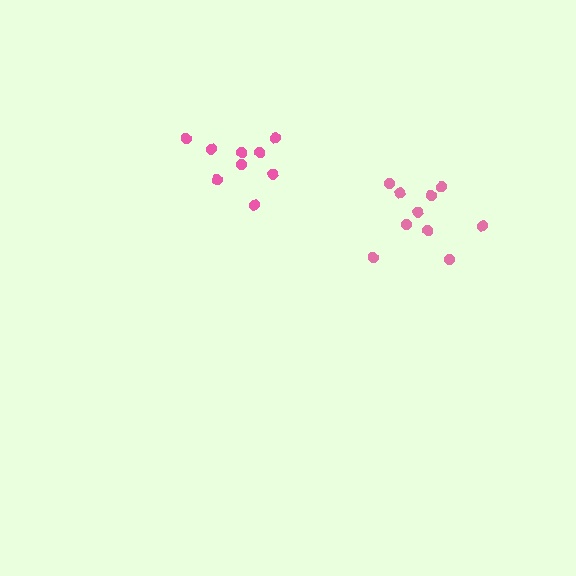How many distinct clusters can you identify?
There are 2 distinct clusters.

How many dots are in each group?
Group 1: 9 dots, Group 2: 10 dots (19 total).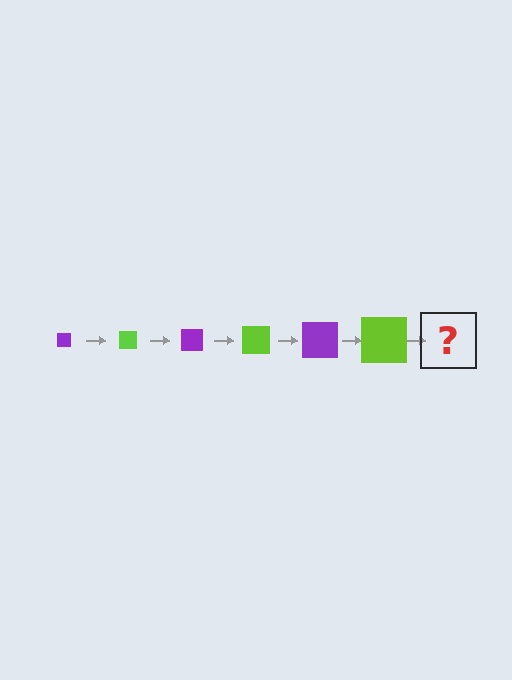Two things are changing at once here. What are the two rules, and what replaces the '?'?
The two rules are that the square grows larger each step and the color cycles through purple and lime. The '?' should be a purple square, larger than the previous one.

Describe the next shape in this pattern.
It should be a purple square, larger than the previous one.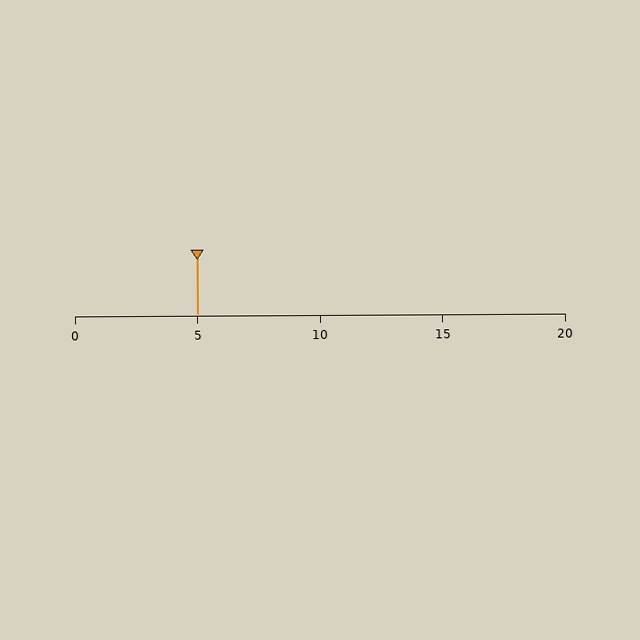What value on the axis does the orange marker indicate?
The marker indicates approximately 5.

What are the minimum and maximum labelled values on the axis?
The axis runs from 0 to 20.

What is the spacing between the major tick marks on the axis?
The major ticks are spaced 5 apart.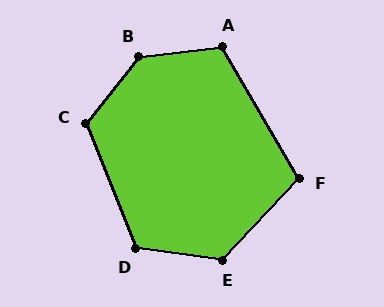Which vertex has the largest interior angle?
B, at approximately 135 degrees.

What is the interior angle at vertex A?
Approximately 114 degrees (obtuse).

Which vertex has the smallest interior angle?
F, at approximately 106 degrees.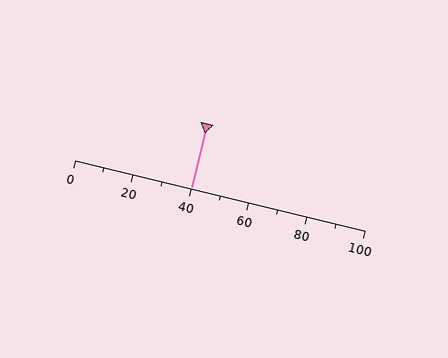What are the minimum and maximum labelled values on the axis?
The axis runs from 0 to 100.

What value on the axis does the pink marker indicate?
The marker indicates approximately 40.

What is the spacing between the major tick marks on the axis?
The major ticks are spaced 20 apart.